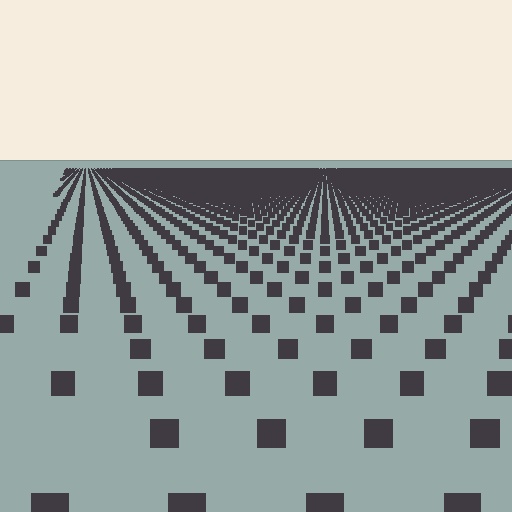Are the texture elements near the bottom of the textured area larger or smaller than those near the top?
Larger. Near the bottom, elements are closer to the viewer and appear at a bigger on-screen size.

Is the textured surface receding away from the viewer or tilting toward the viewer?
The surface is receding away from the viewer. Texture elements get smaller and denser toward the top.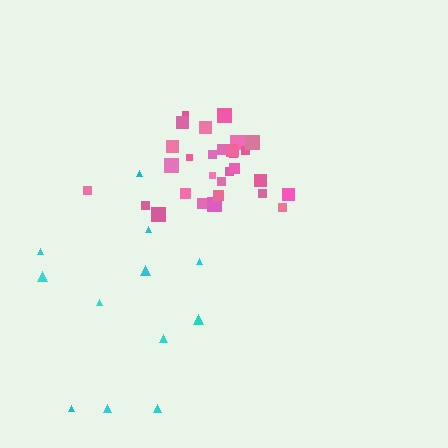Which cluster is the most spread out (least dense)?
Cyan.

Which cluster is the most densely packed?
Pink.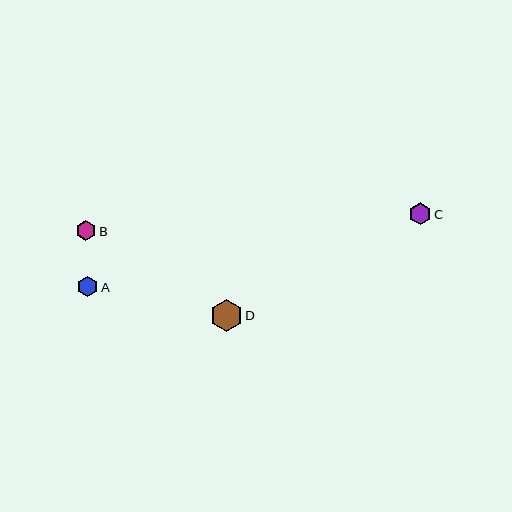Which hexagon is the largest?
Hexagon D is the largest with a size of approximately 32 pixels.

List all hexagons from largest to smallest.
From largest to smallest: D, C, A, B.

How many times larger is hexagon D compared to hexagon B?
Hexagon D is approximately 1.6 times the size of hexagon B.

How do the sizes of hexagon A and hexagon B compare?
Hexagon A and hexagon B are approximately the same size.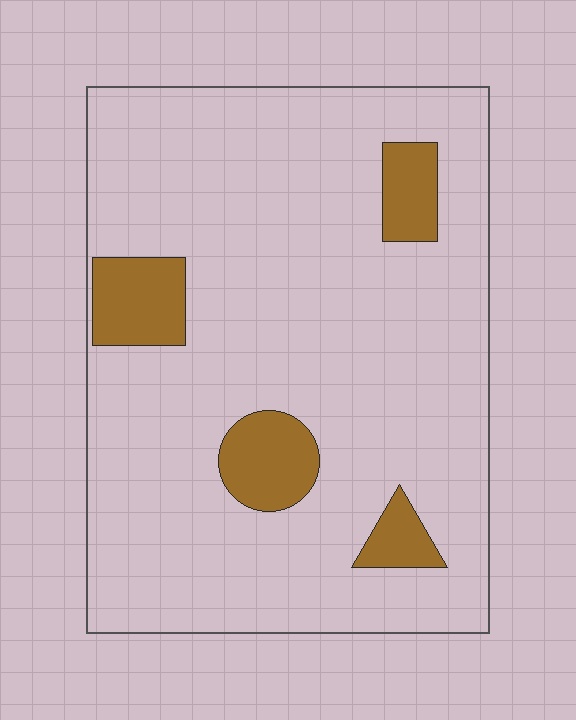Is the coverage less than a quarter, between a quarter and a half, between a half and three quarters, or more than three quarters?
Less than a quarter.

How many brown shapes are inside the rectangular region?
4.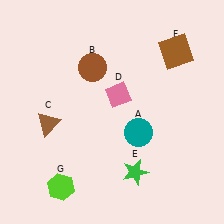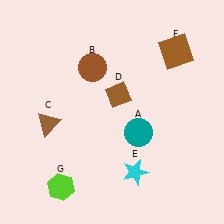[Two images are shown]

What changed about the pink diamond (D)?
In Image 1, D is pink. In Image 2, it changed to brown.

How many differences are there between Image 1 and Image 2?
There are 2 differences between the two images.